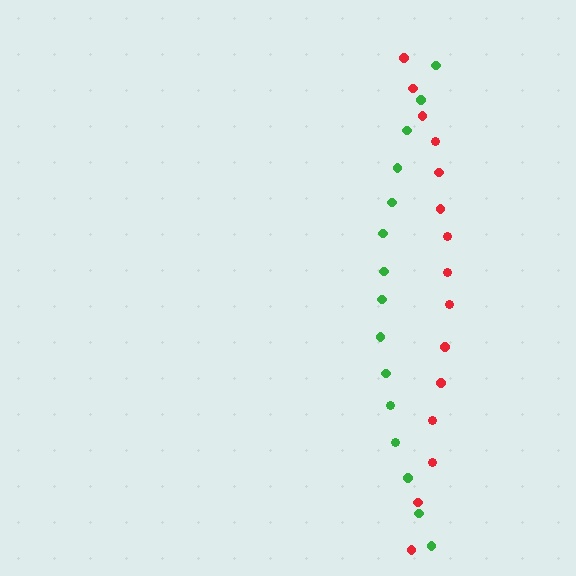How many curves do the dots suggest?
There are 2 distinct paths.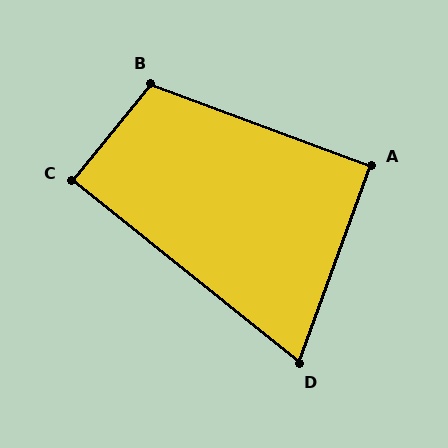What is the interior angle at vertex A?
Approximately 90 degrees (approximately right).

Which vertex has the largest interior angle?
B, at approximately 109 degrees.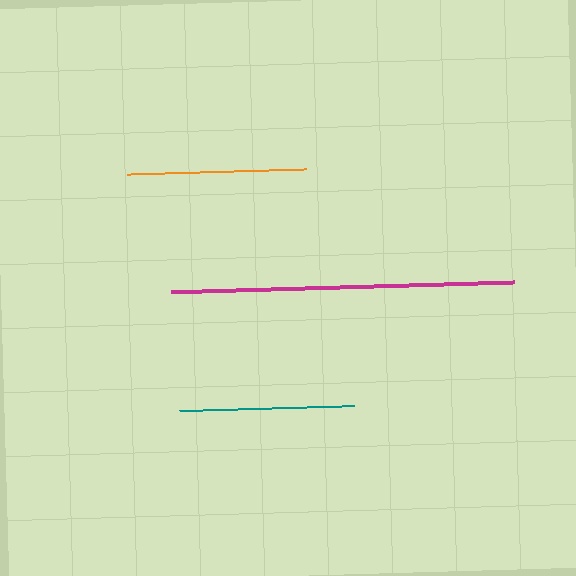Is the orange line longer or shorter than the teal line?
The orange line is longer than the teal line.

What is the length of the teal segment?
The teal segment is approximately 174 pixels long.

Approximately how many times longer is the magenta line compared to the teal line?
The magenta line is approximately 2.0 times the length of the teal line.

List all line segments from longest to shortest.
From longest to shortest: magenta, orange, teal.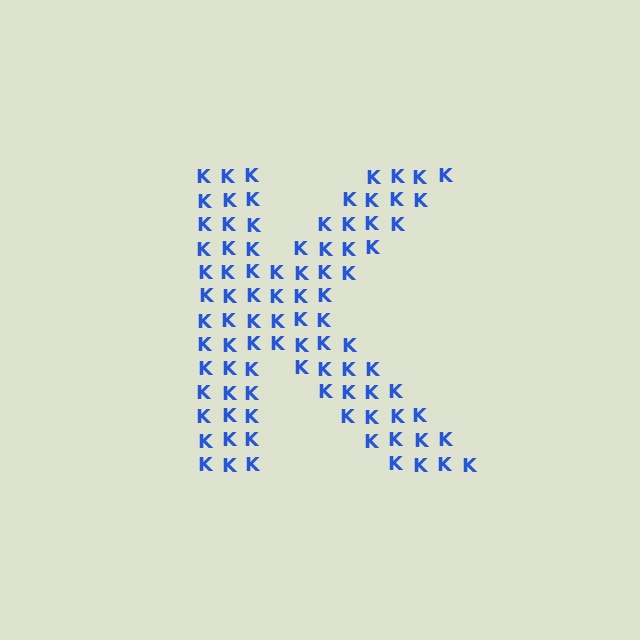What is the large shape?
The large shape is the letter K.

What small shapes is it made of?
It is made of small letter K's.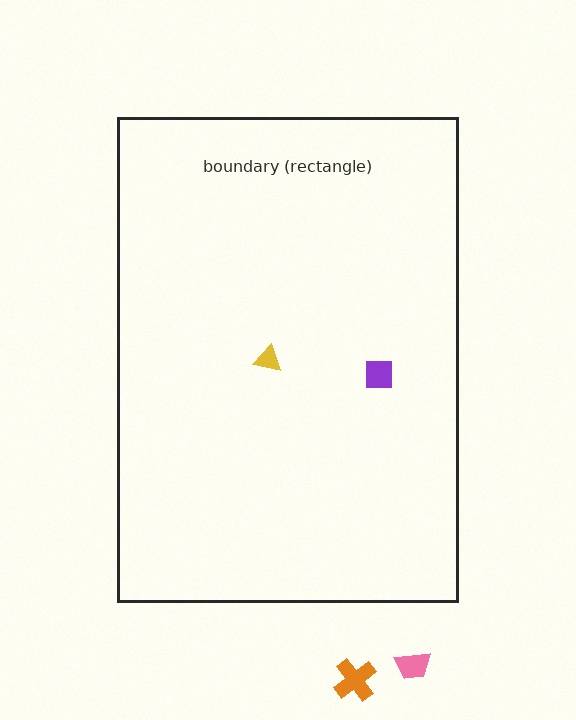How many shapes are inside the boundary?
2 inside, 2 outside.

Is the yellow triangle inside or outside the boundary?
Inside.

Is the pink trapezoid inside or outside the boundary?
Outside.